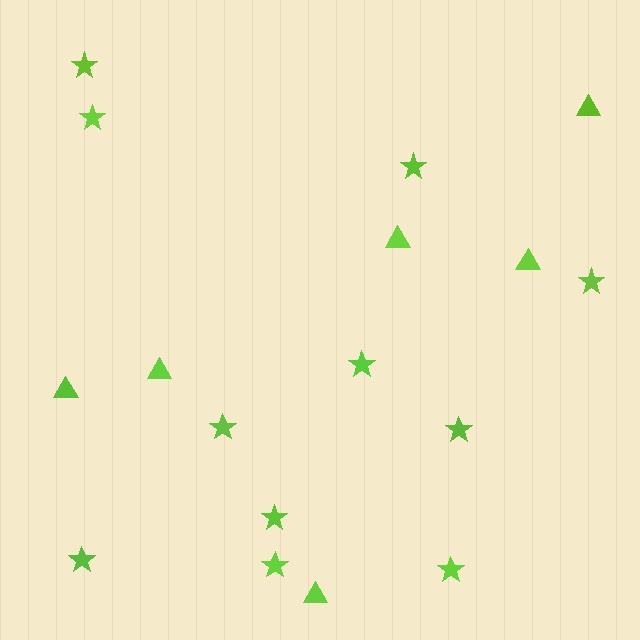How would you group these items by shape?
There are 2 groups: one group of triangles (6) and one group of stars (11).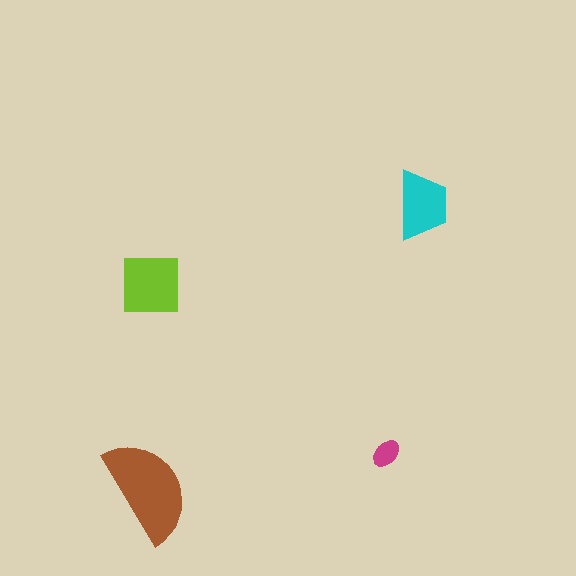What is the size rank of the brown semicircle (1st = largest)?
1st.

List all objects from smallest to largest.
The magenta ellipse, the cyan trapezoid, the lime square, the brown semicircle.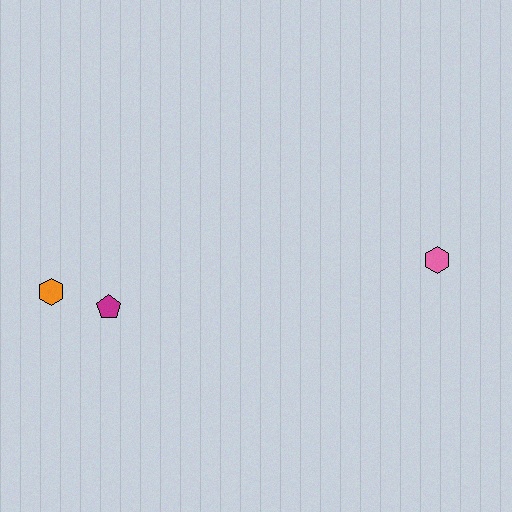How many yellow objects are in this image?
There are no yellow objects.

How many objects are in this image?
There are 3 objects.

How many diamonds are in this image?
There are no diamonds.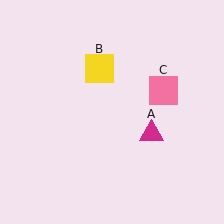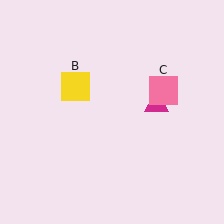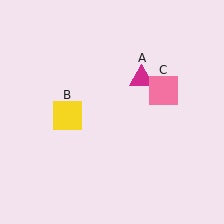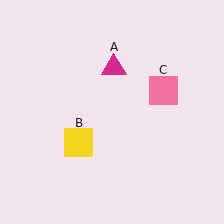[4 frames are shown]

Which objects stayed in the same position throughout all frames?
Pink square (object C) remained stationary.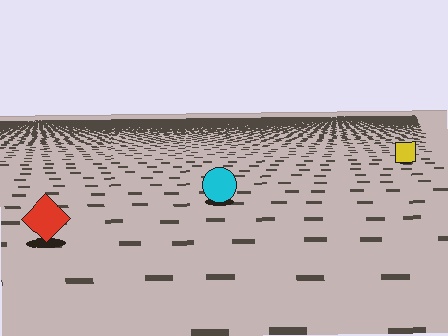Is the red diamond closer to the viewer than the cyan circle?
Yes. The red diamond is closer — you can tell from the texture gradient: the ground texture is coarser near it.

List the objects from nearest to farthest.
From nearest to farthest: the red diamond, the cyan circle, the yellow square.